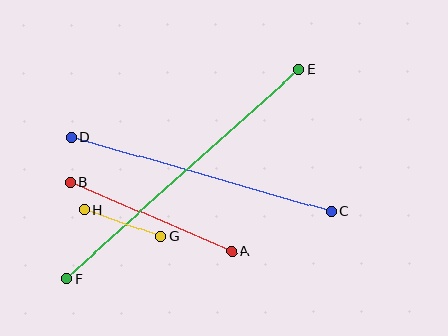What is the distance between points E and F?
The distance is approximately 313 pixels.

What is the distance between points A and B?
The distance is approximately 175 pixels.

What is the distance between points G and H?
The distance is approximately 81 pixels.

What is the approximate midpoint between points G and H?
The midpoint is at approximately (123, 223) pixels.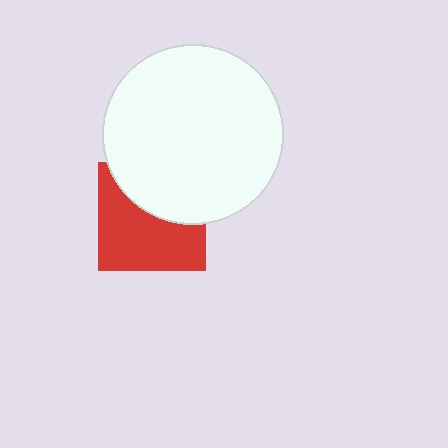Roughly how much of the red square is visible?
About half of it is visible (roughly 59%).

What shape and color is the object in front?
The object in front is a white circle.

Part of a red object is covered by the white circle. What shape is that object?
It is a square.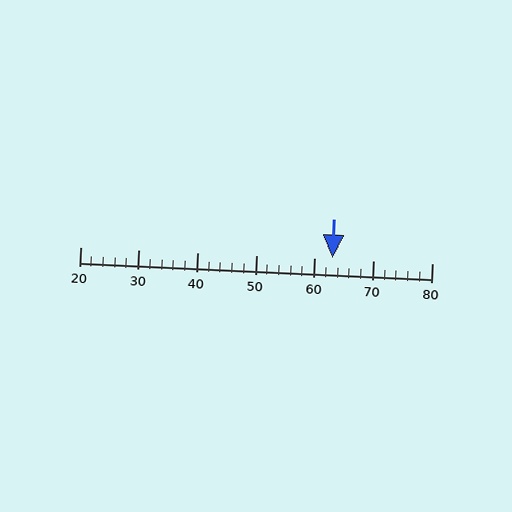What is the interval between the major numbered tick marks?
The major tick marks are spaced 10 units apart.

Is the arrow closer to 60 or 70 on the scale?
The arrow is closer to 60.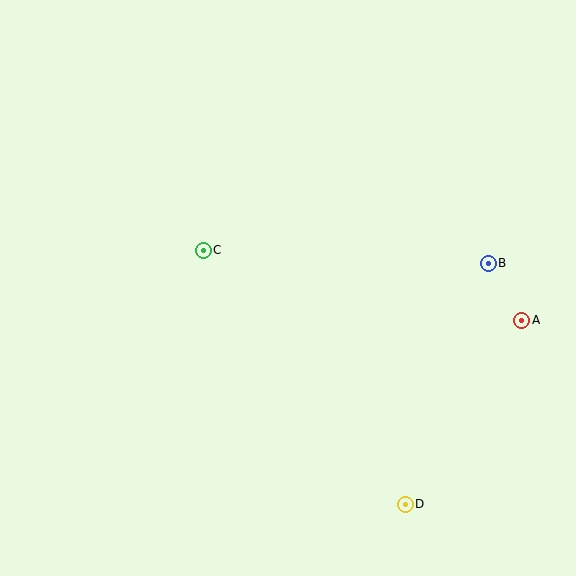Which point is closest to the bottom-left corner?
Point C is closest to the bottom-left corner.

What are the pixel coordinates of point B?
Point B is at (488, 263).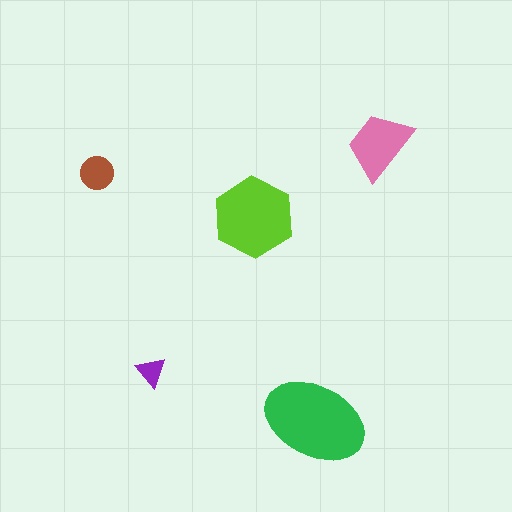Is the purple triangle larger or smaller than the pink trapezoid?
Smaller.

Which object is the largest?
The green ellipse.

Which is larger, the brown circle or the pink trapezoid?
The pink trapezoid.